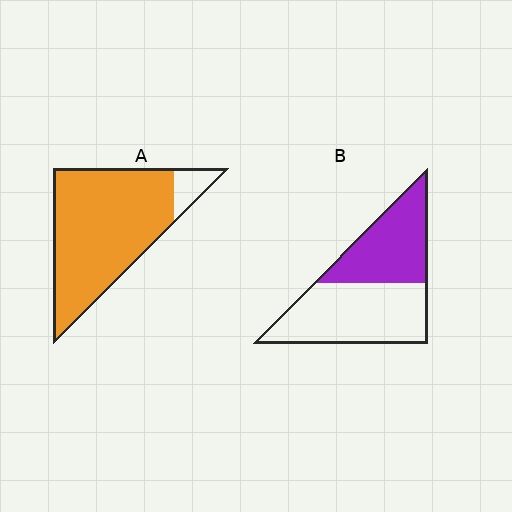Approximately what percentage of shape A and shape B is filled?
A is approximately 90% and B is approximately 45%.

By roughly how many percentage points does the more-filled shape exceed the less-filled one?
By roughly 45 percentage points (A over B).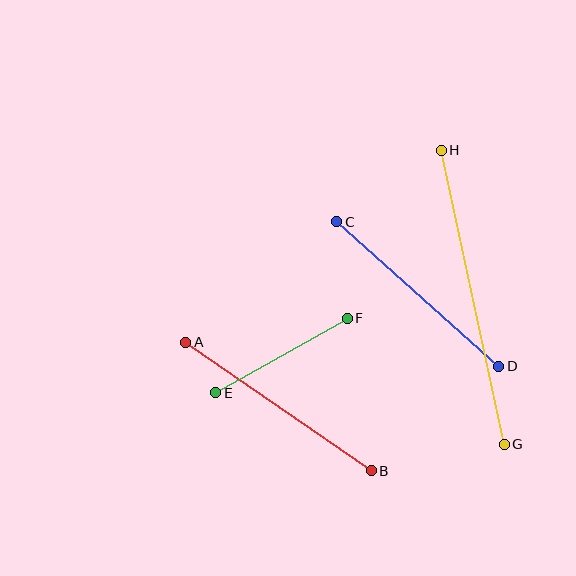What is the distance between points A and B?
The distance is approximately 226 pixels.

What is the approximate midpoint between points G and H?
The midpoint is at approximately (473, 297) pixels.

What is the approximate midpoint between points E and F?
The midpoint is at approximately (282, 356) pixels.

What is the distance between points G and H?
The distance is approximately 300 pixels.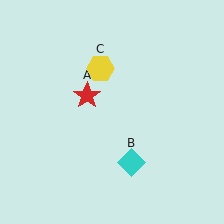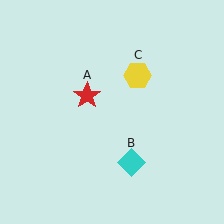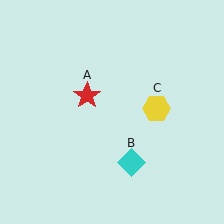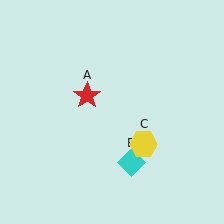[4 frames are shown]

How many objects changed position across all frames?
1 object changed position: yellow hexagon (object C).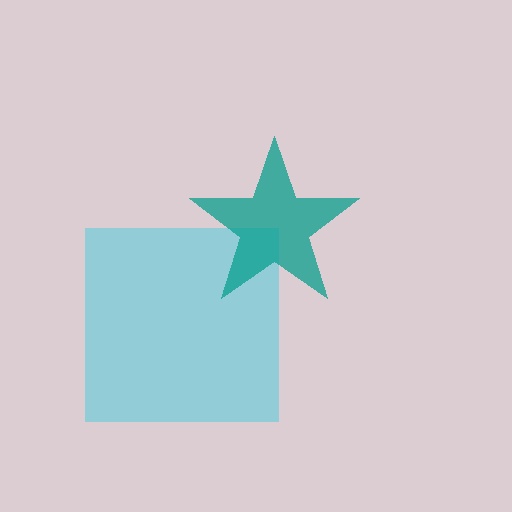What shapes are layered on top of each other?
The layered shapes are: a cyan square, a teal star.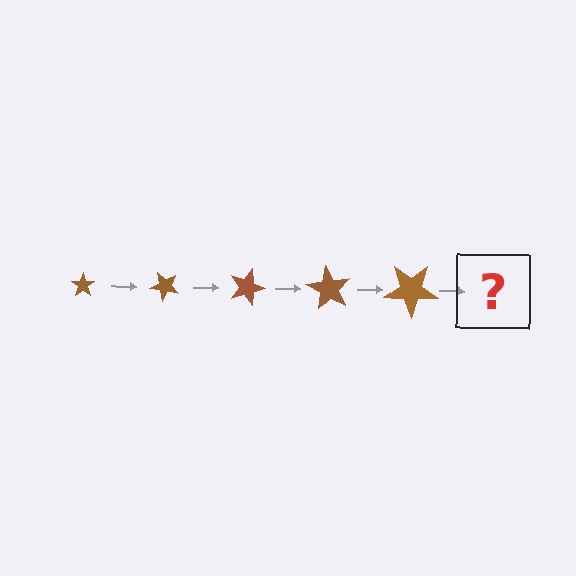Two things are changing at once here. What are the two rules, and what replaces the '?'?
The two rules are that the star grows larger each step and it rotates 45 degrees each step. The '?' should be a star, larger than the previous one and rotated 225 degrees from the start.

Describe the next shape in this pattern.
It should be a star, larger than the previous one and rotated 225 degrees from the start.